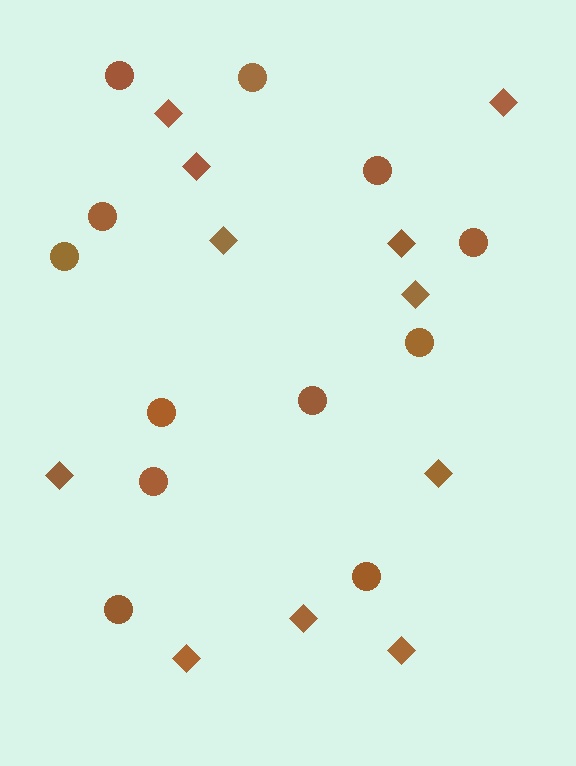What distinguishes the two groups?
There are 2 groups: one group of circles (12) and one group of diamonds (11).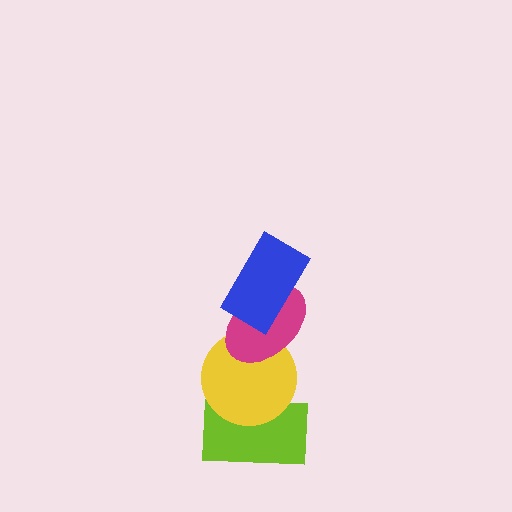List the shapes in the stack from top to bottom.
From top to bottom: the blue rectangle, the magenta ellipse, the yellow circle, the lime rectangle.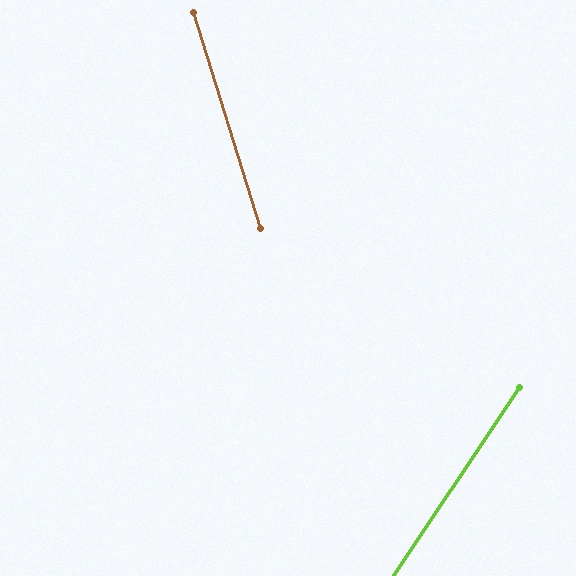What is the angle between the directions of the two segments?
Approximately 51 degrees.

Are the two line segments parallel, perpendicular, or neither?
Neither parallel nor perpendicular — they differ by about 51°.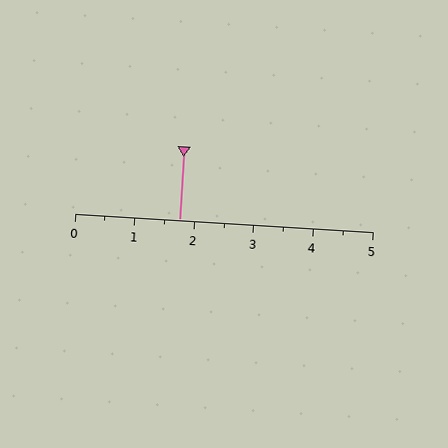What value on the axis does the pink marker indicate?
The marker indicates approximately 1.8.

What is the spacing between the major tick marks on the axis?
The major ticks are spaced 1 apart.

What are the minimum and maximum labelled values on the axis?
The axis runs from 0 to 5.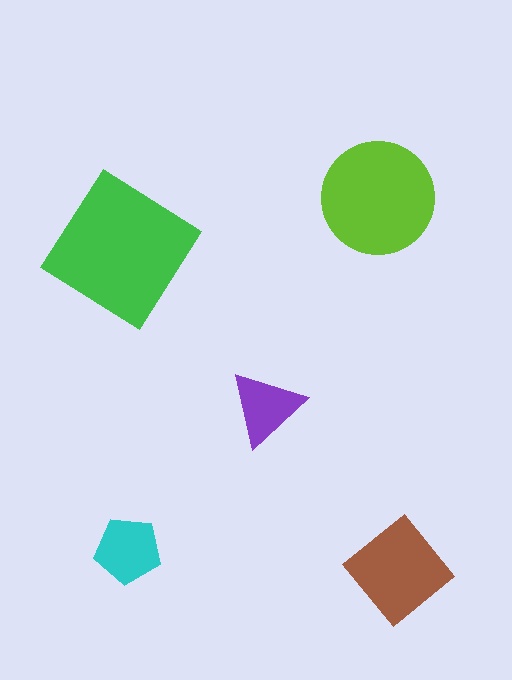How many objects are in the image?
There are 5 objects in the image.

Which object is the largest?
The green diamond.